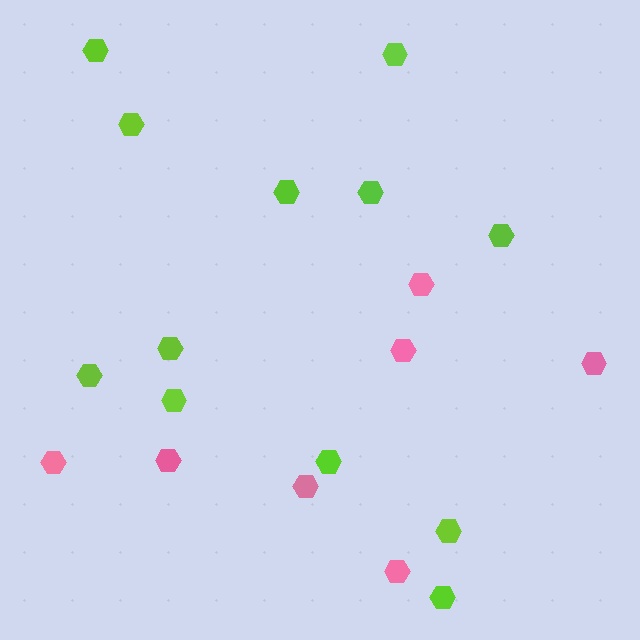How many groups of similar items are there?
There are 2 groups: one group of pink hexagons (7) and one group of lime hexagons (12).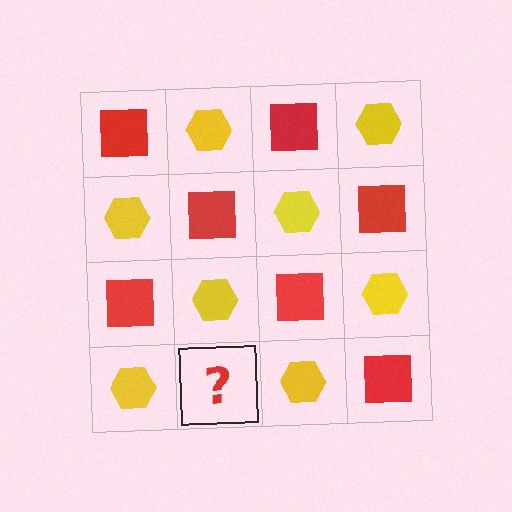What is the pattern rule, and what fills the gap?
The rule is that it alternates red square and yellow hexagon in a checkerboard pattern. The gap should be filled with a red square.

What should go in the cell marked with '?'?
The missing cell should contain a red square.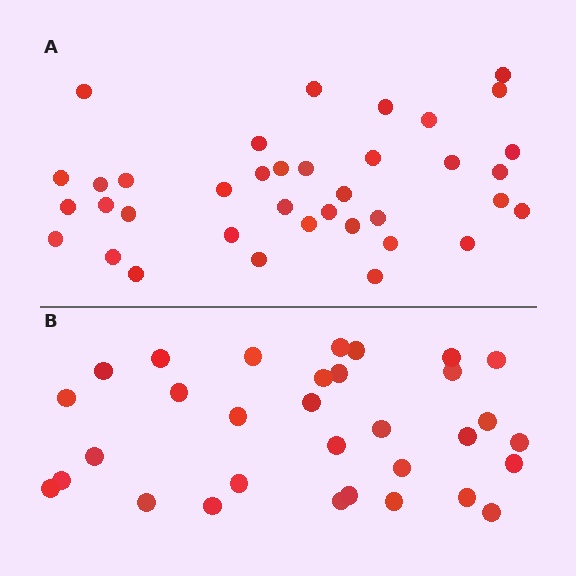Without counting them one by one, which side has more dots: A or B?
Region A (the top region) has more dots.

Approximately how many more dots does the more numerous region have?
Region A has about 5 more dots than region B.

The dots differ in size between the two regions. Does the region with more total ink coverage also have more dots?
No. Region B has more total ink coverage because its dots are larger, but region A actually contains more individual dots. Total area can be misleading — the number of items is what matters here.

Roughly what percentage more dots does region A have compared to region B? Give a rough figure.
About 15% more.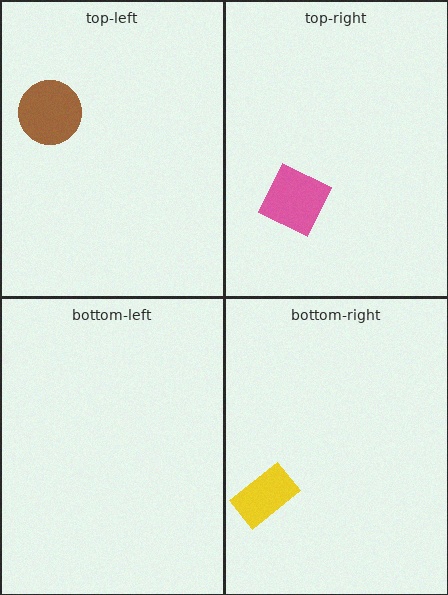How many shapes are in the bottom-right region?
1.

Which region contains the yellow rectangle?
The bottom-right region.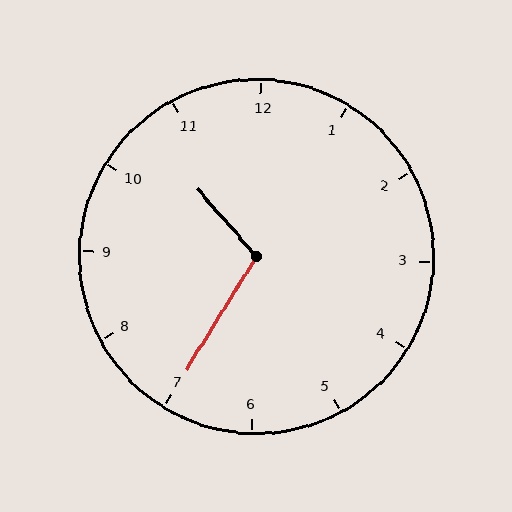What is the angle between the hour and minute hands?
Approximately 108 degrees.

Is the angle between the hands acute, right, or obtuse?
It is obtuse.